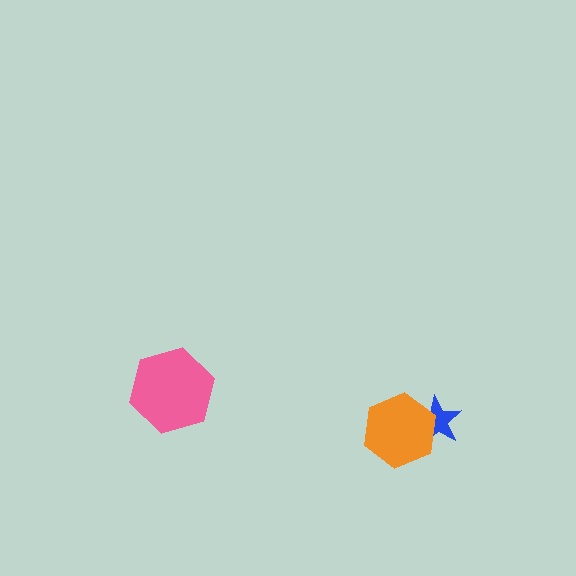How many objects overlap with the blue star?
1 object overlaps with the blue star.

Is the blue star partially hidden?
Yes, it is partially covered by another shape.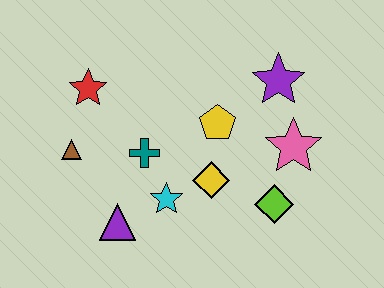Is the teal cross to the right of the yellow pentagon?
No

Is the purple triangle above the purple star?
No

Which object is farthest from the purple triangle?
The purple star is farthest from the purple triangle.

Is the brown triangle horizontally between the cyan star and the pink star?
No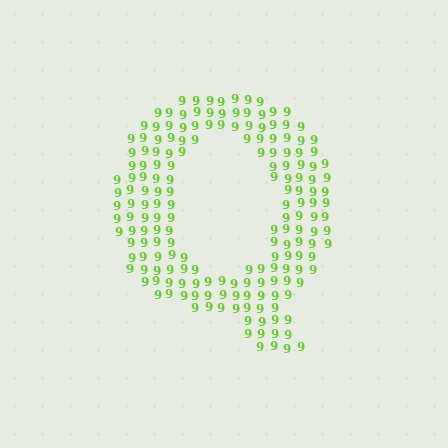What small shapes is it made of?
It is made of small digit 9's.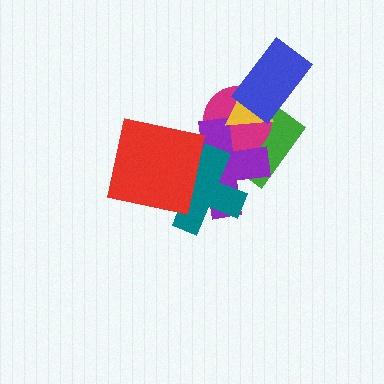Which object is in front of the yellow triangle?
The blue rectangle is in front of the yellow triangle.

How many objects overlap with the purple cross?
5 objects overlap with the purple cross.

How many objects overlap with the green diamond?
4 objects overlap with the green diamond.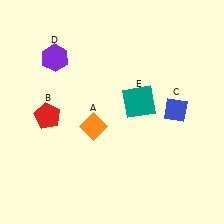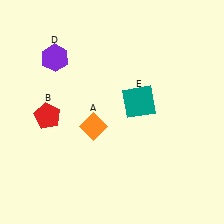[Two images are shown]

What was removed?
The blue diamond (C) was removed in Image 2.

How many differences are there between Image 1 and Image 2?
There is 1 difference between the two images.